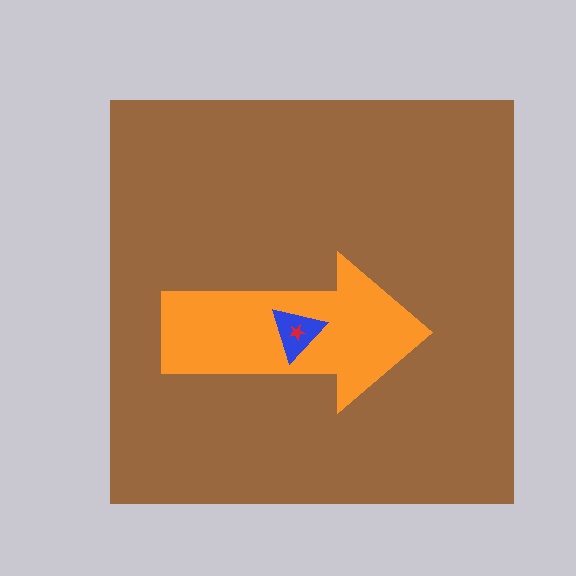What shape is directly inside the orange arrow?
The blue triangle.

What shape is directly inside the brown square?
The orange arrow.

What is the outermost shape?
The brown square.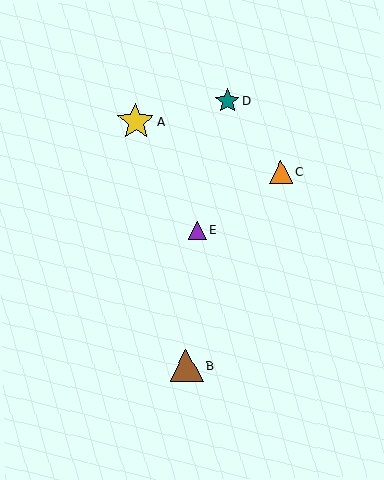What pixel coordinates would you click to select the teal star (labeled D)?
Click at (227, 101) to select the teal star D.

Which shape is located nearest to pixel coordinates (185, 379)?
The brown triangle (labeled B) at (186, 366) is nearest to that location.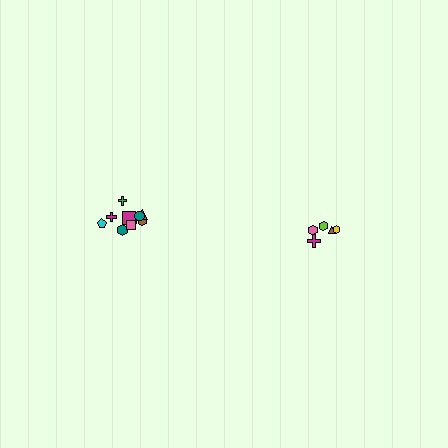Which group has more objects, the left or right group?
The left group.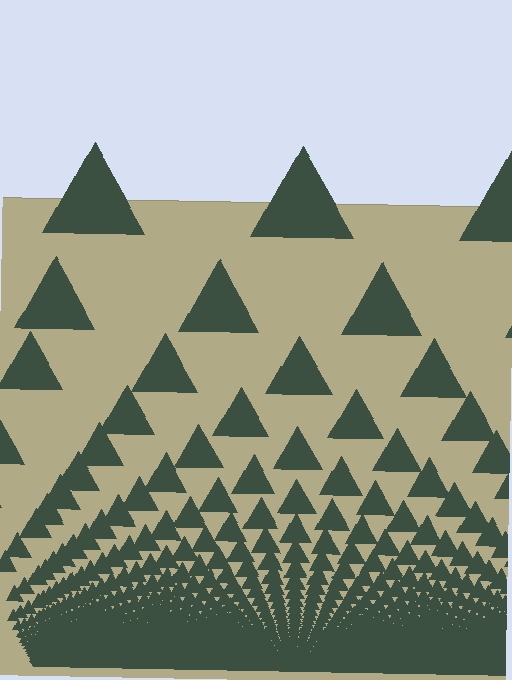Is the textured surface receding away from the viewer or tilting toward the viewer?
The surface appears to tilt toward the viewer. Texture elements get larger and sparser toward the top.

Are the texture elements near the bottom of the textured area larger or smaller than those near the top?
Smaller. The gradient is inverted — elements near the bottom are smaller and denser.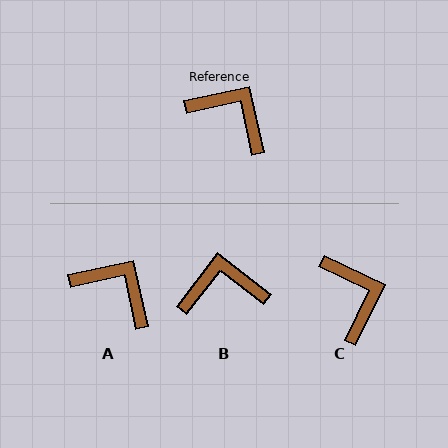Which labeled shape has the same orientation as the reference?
A.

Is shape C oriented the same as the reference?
No, it is off by about 38 degrees.